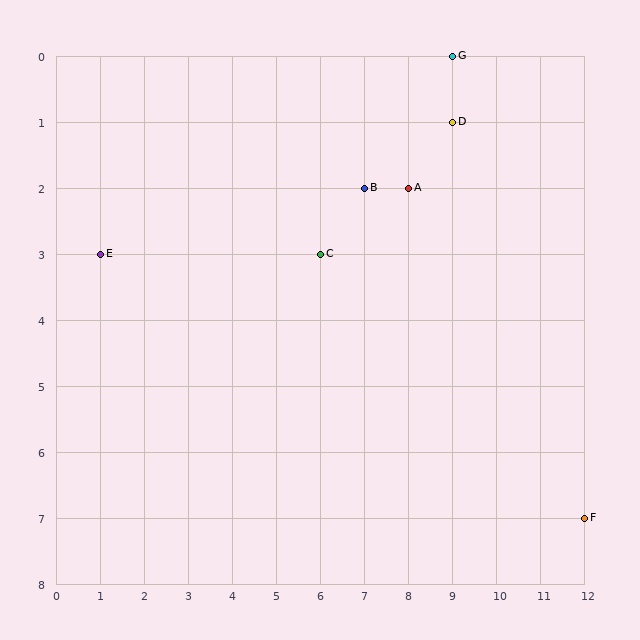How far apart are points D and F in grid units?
Points D and F are 3 columns and 6 rows apart (about 6.7 grid units diagonally).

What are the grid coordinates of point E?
Point E is at grid coordinates (1, 3).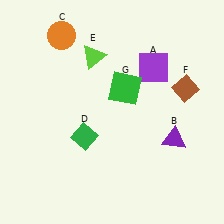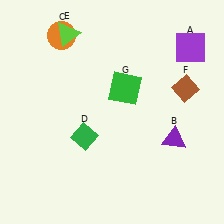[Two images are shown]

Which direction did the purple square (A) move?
The purple square (A) moved right.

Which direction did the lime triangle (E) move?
The lime triangle (E) moved left.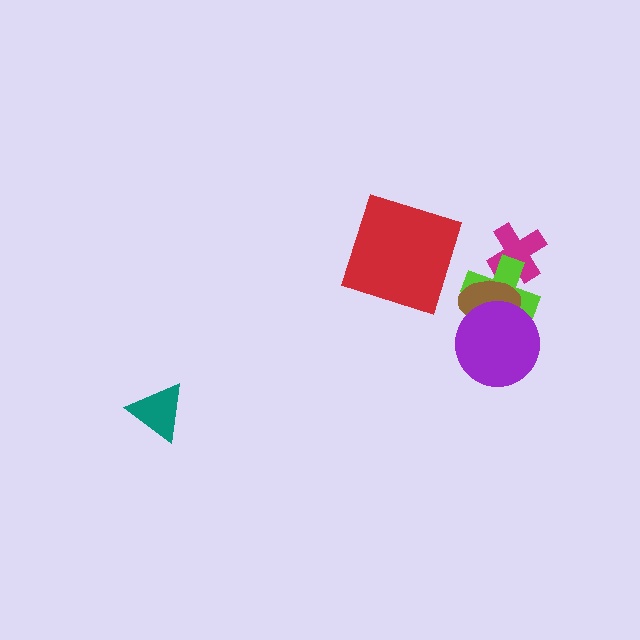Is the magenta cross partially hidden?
Yes, it is partially covered by another shape.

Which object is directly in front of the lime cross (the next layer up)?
The brown ellipse is directly in front of the lime cross.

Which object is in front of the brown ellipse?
The purple circle is in front of the brown ellipse.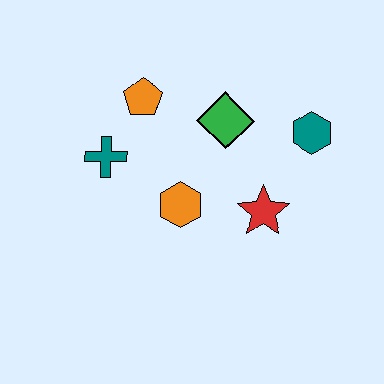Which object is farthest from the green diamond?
The teal cross is farthest from the green diamond.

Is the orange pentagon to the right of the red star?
No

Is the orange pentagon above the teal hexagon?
Yes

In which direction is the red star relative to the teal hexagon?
The red star is below the teal hexagon.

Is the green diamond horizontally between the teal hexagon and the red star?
No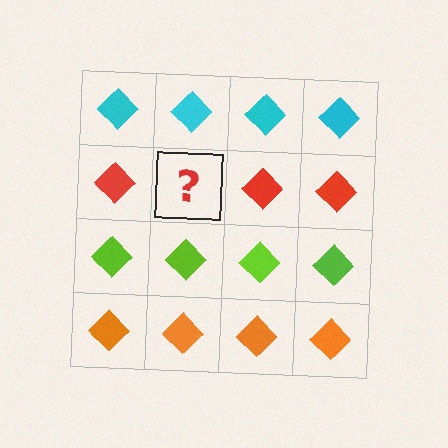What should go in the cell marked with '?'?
The missing cell should contain a red diamond.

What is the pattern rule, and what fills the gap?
The rule is that each row has a consistent color. The gap should be filled with a red diamond.